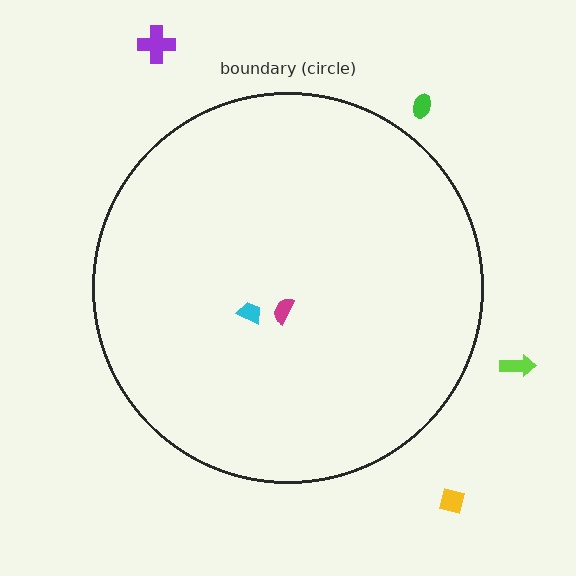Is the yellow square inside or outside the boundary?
Outside.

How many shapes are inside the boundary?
2 inside, 4 outside.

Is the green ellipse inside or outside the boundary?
Outside.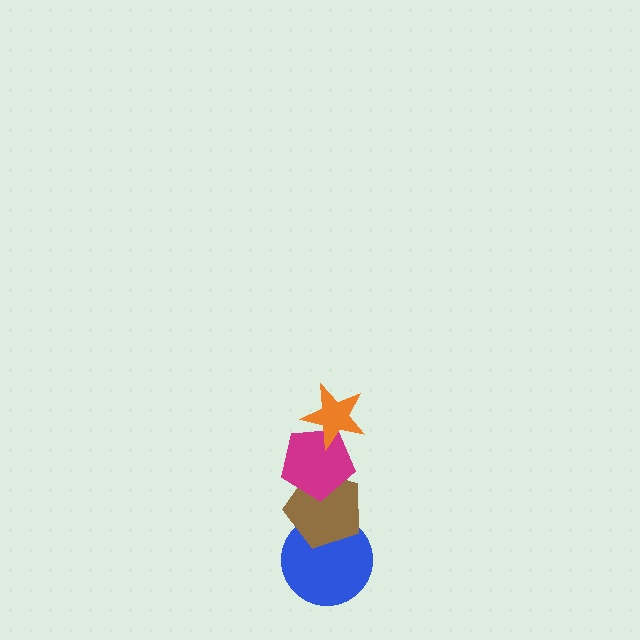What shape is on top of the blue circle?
The brown pentagon is on top of the blue circle.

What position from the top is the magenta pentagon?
The magenta pentagon is 2nd from the top.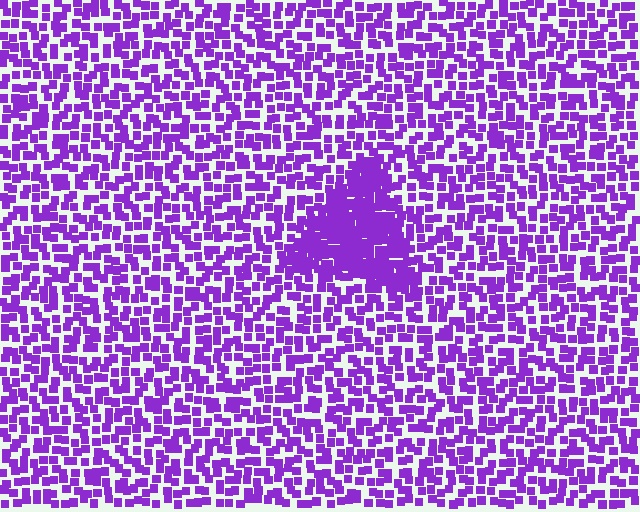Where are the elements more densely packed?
The elements are more densely packed inside the triangle boundary.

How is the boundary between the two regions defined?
The boundary is defined by a change in element density (approximately 2.2x ratio). All elements are the same color, size, and shape.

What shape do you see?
I see a triangle.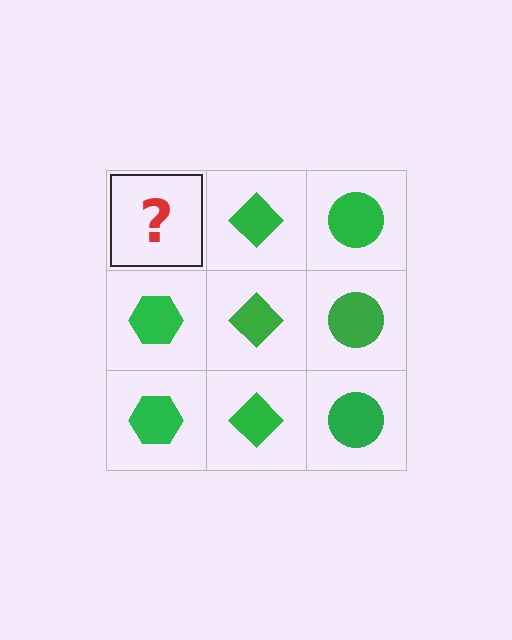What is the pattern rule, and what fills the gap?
The rule is that each column has a consistent shape. The gap should be filled with a green hexagon.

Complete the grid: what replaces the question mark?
The question mark should be replaced with a green hexagon.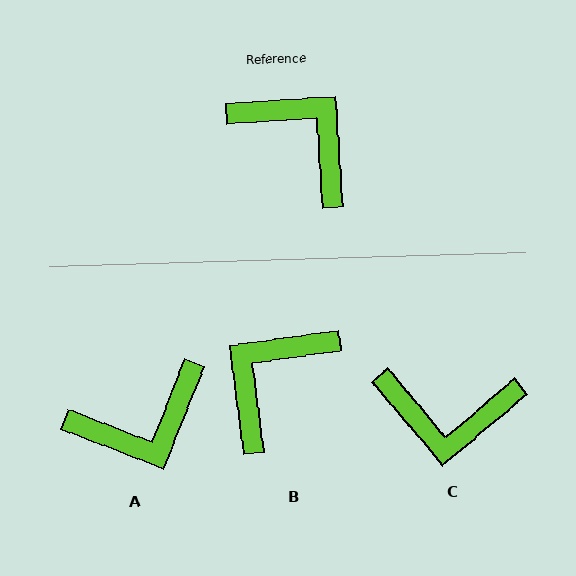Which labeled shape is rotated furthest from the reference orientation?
C, about 143 degrees away.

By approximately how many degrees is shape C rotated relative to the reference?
Approximately 143 degrees clockwise.